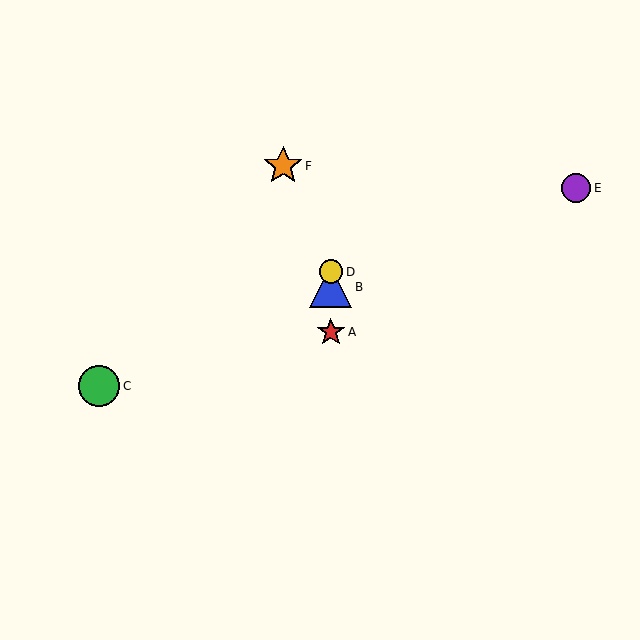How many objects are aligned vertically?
3 objects (A, B, D) are aligned vertically.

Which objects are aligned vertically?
Objects A, B, D are aligned vertically.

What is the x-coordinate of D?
Object D is at x≈331.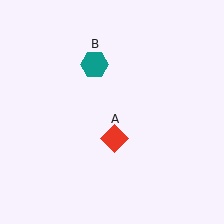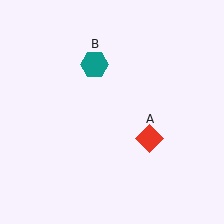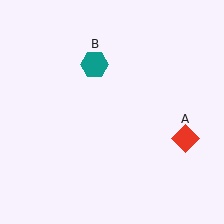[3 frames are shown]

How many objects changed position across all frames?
1 object changed position: red diamond (object A).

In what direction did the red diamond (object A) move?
The red diamond (object A) moved right.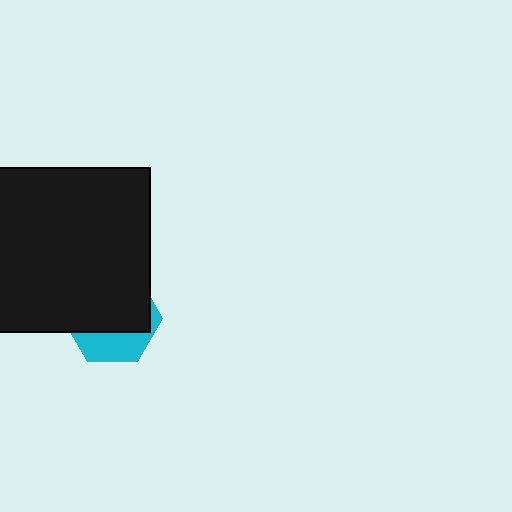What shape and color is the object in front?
The object in front is a black square.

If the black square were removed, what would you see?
You would see the complete cyan hexagon.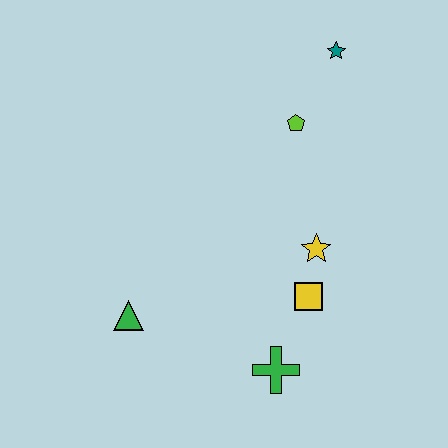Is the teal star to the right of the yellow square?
Yes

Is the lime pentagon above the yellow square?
Yes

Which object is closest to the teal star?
The lime pentagon is closest to the teal star.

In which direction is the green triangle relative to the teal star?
The green triangle is below the teal star.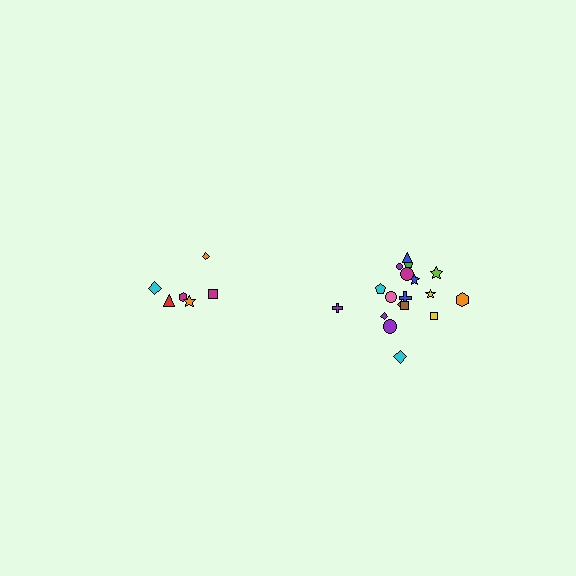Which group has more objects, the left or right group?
The right group.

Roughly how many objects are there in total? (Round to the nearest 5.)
Roughly 25 objects in total.